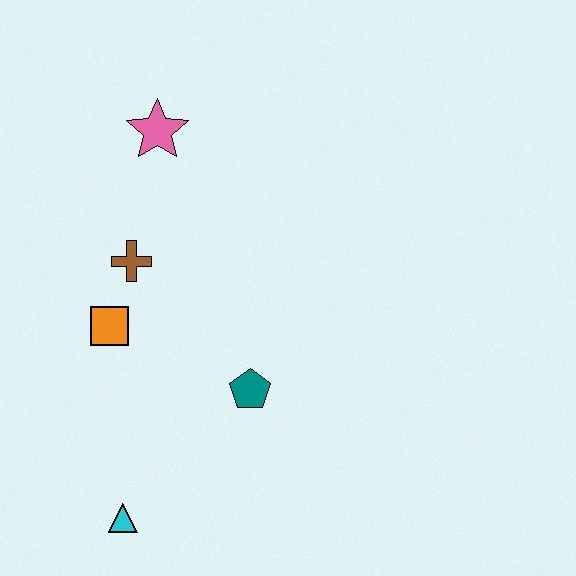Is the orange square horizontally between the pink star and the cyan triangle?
No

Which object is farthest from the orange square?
The pink star is farthest from the orange square.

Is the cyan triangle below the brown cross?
Yes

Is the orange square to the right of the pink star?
No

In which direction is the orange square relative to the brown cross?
The orange square is below the brown cross.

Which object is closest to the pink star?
The brown cross is closest to the pink star.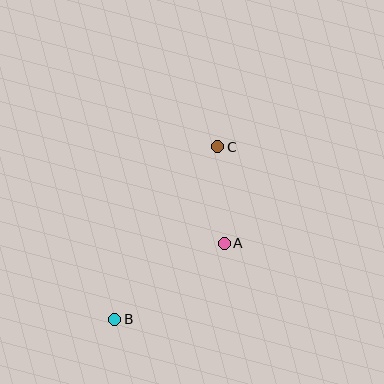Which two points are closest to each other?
Points A and C are closest to each other.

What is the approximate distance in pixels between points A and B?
The distance between A and B is approximately 133 pixels.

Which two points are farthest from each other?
Points B and C are farthest from each other.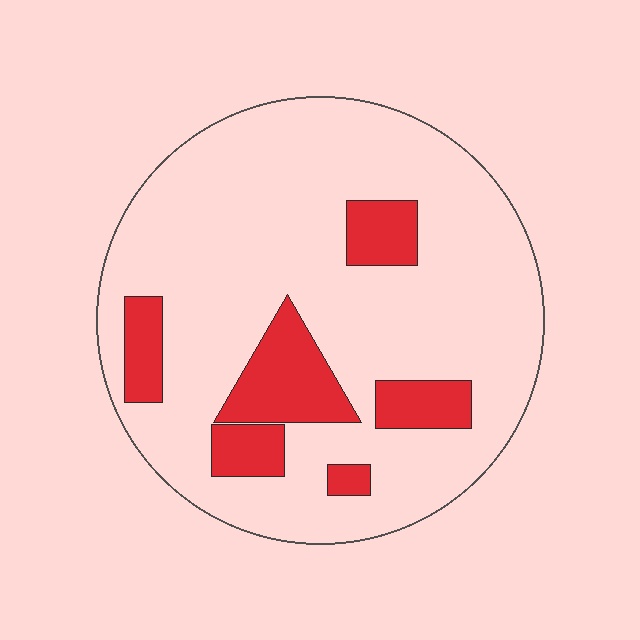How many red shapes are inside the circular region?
6.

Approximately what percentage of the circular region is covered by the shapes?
Approximately 20%.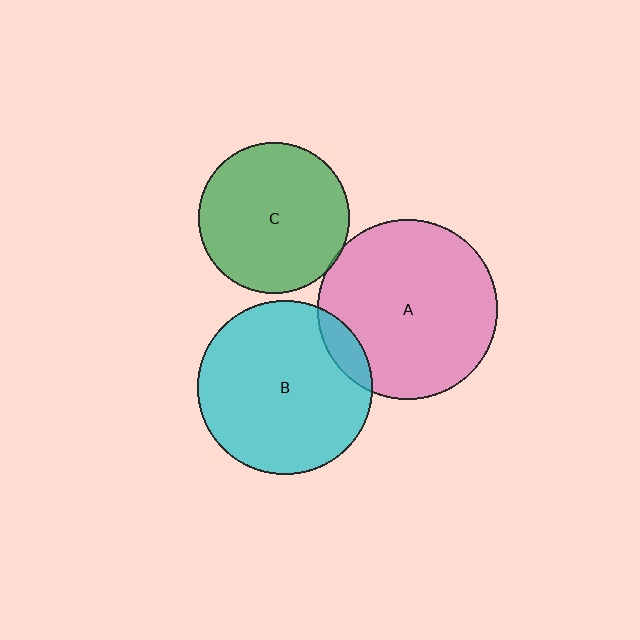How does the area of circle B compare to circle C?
Approximately 1.3 times.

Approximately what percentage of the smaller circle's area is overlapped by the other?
Approximately 5%.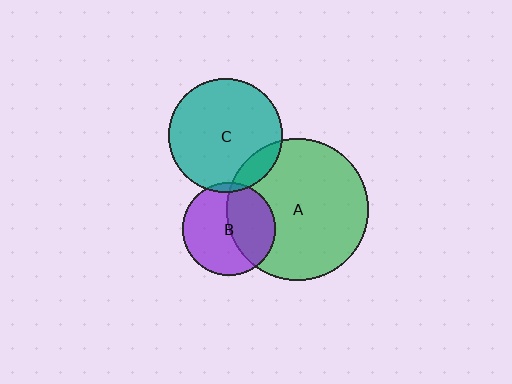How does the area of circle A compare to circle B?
Approximately 2.3 times.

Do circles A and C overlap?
Yes.